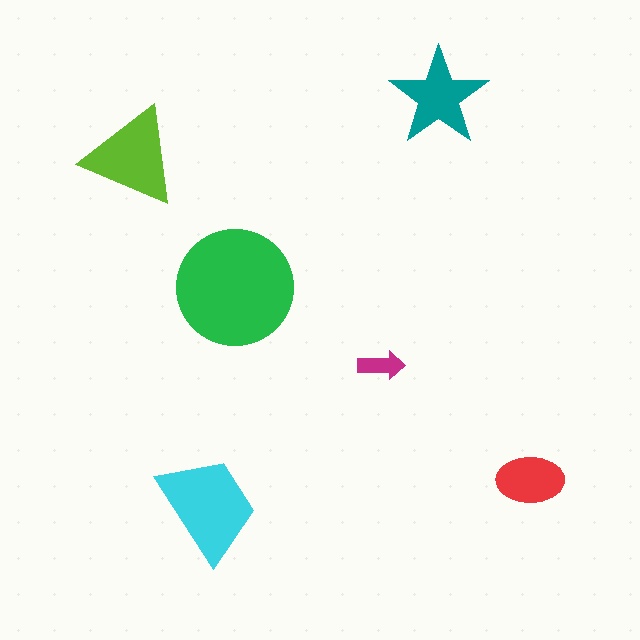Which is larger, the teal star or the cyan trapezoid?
The cyan trapezoid.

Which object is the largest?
The green circle.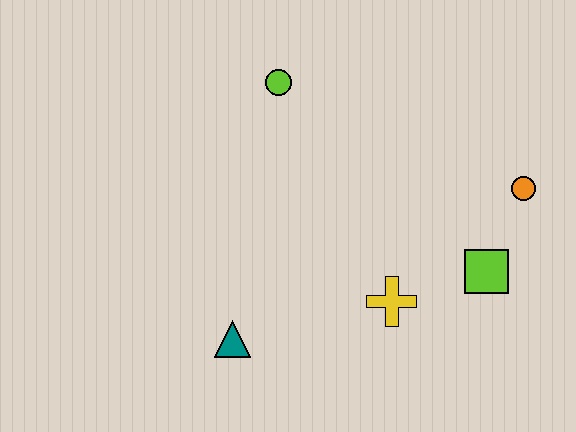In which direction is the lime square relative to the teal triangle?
The lime square is to the right of the teal triangle.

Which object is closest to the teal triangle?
The yellow cross is closest to the teal triangle.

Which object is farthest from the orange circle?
The teal triangle is farthest from the orange circle.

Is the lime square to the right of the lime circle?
Yes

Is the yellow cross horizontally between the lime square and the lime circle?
Yes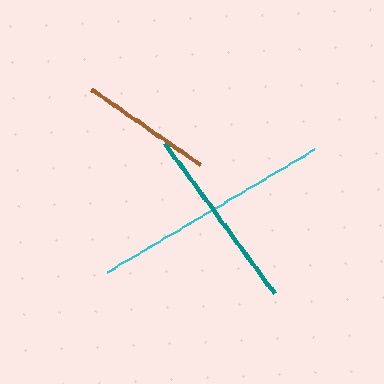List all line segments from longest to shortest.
From longest to shortest: cyan, teal, brown.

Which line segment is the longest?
The cyan line is the longest at approximately 241 pixels.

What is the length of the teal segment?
The teal segment is approximately 186 pixels long.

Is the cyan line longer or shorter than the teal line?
The cyan line is longer than the teal line.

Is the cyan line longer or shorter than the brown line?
The cyan line is longer than the brown line.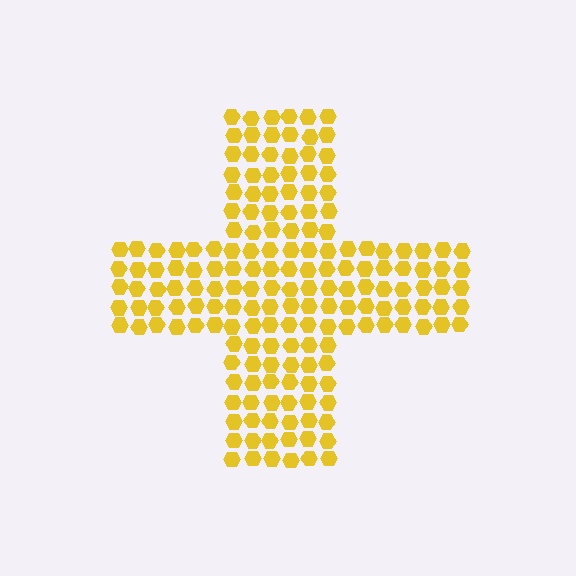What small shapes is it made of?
It is made of small hexagons.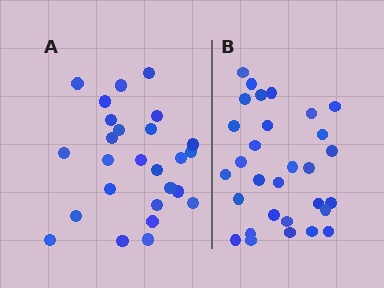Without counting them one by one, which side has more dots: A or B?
Region B (the right region) has more dots.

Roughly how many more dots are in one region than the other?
Region B has about 4 more dots than region A.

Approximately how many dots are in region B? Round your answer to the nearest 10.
About 30 dots.